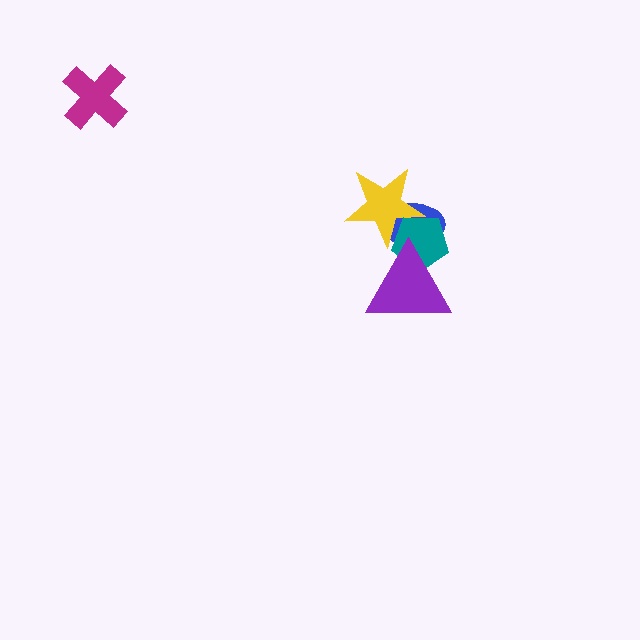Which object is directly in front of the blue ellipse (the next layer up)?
The yellow star is directly in front of the blue ellipse.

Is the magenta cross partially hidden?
No, no other shape covers it.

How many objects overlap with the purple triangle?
2 objects overlap with the purple triangle.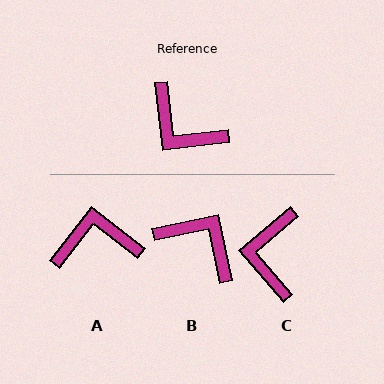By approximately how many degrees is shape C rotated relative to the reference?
Approximately 56 degrees clockwise.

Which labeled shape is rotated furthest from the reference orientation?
B, about 175 degrees away.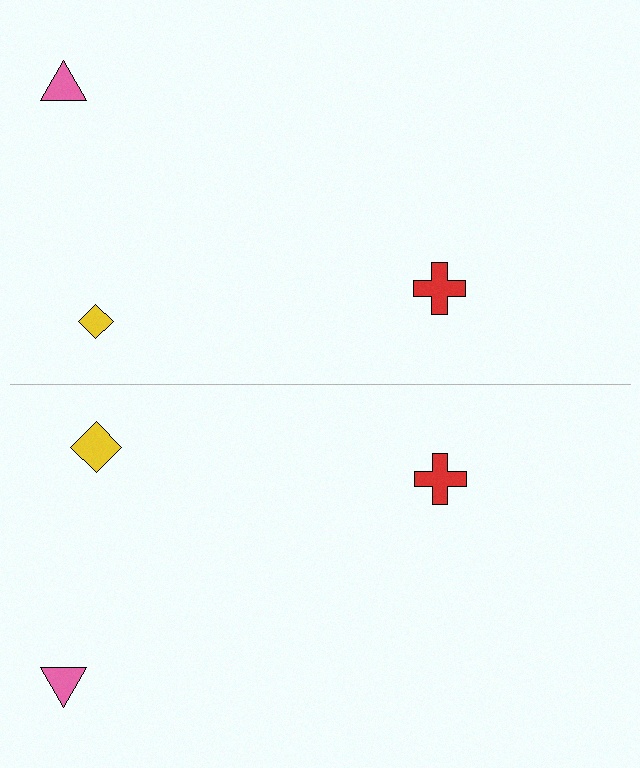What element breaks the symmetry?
The yellow diamond on the bottom side has a different size than its mirror counterpart.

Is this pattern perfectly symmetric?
No, the pattern is not perfectly symmetric. The yellow diamond on the bottom side has a different size than its mirror counterpart.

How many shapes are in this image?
There are 6 shapes in this image.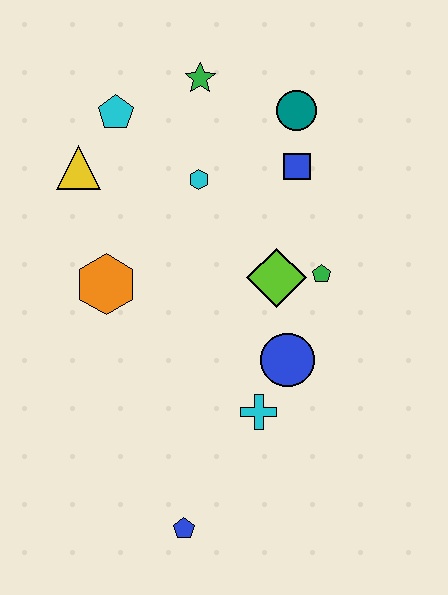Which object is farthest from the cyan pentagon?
The blue pentagon is farthest from the cyan pentagon.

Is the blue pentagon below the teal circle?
Yes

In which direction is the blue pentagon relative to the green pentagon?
The blue pentagon is below the green pentagon.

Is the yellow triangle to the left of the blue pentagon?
Yes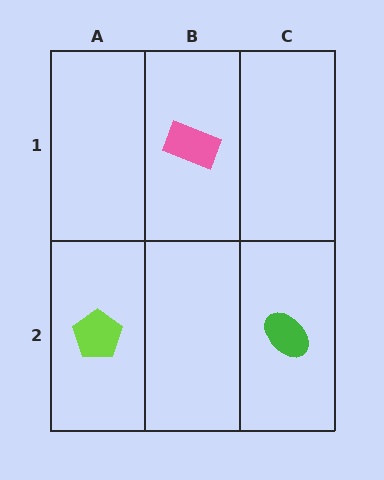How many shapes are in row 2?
2 shapes.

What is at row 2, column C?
A green ellipse.